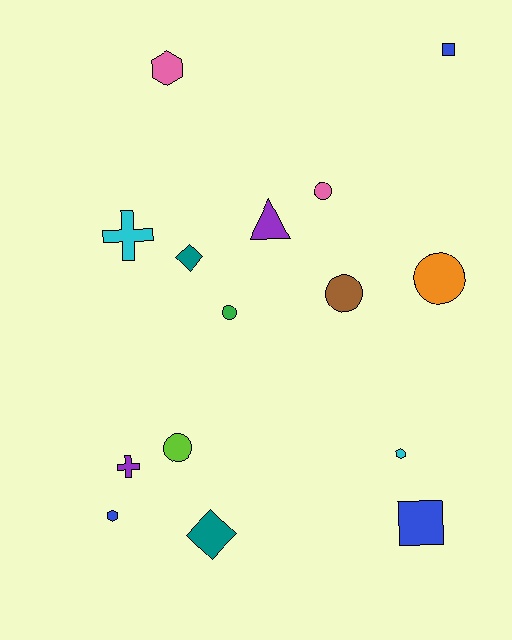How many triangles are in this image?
There is 1 triangle.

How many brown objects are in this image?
There is 1 brown object.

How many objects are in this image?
There are 15 objects.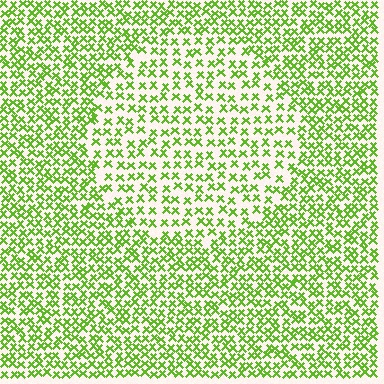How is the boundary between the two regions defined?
The boundary is defined by a change in element density (approximately 1.7x ratio). All elements are the same color, size, and shape.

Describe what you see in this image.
The image contains small lime elements arranged at two different densities. A circle-shaped region is visible where the elements are less densely packed than the surrounding area.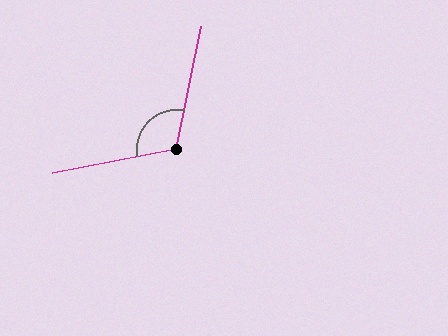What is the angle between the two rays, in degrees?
Approximately 113 degrees.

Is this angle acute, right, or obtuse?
It is obtuse.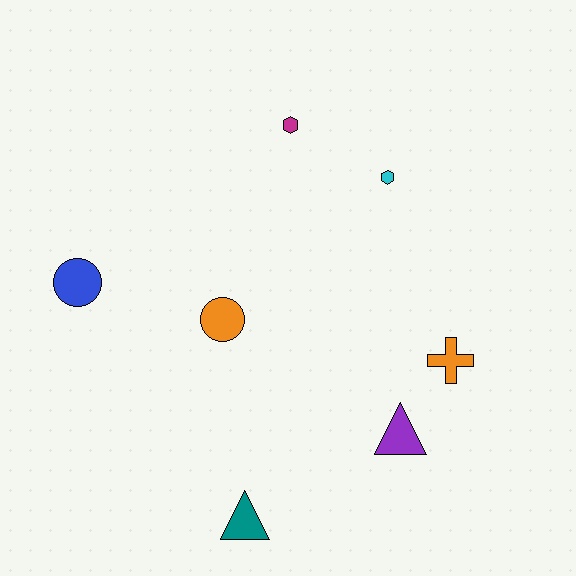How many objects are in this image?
There are 7 objects.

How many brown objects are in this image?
There are no brown objects.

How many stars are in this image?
There are no stars.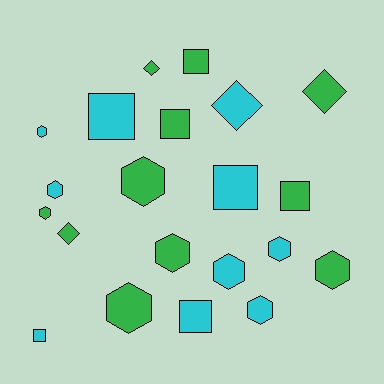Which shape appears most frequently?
Hexagon, with 10 objects.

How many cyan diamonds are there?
There is 1 cyan diamond.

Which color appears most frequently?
Green, with 11 objects.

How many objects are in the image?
There are 21 objects.